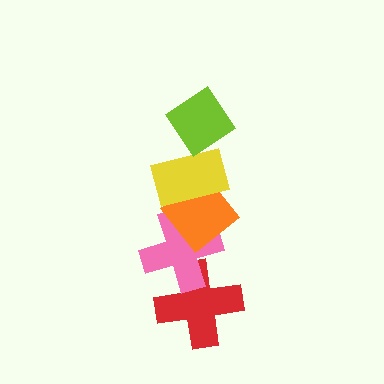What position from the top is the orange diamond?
The orange diamond is 3rd from the top.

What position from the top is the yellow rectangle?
The yellow rectangle is 2nd from the top.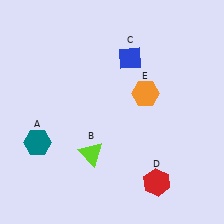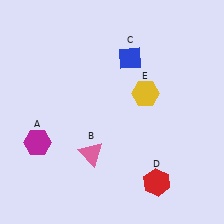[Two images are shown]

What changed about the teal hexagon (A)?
In Image 1, A is teal. In Image 2, it changed to magenta.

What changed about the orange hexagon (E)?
In Image 1, E is orange. In Image 2, it changed to yellow.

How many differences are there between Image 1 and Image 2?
There are 3 differences between the two images.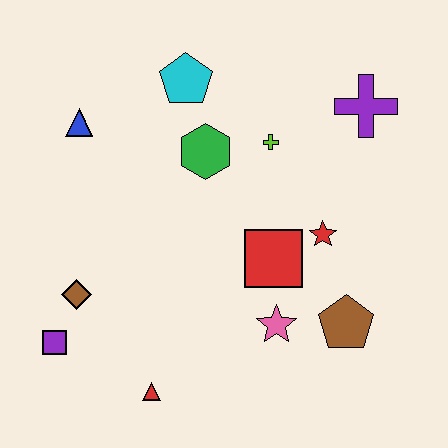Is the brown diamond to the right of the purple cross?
No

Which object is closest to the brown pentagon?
The pink star is closest to the brown pentagon.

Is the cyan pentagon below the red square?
No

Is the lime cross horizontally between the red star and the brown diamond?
Yes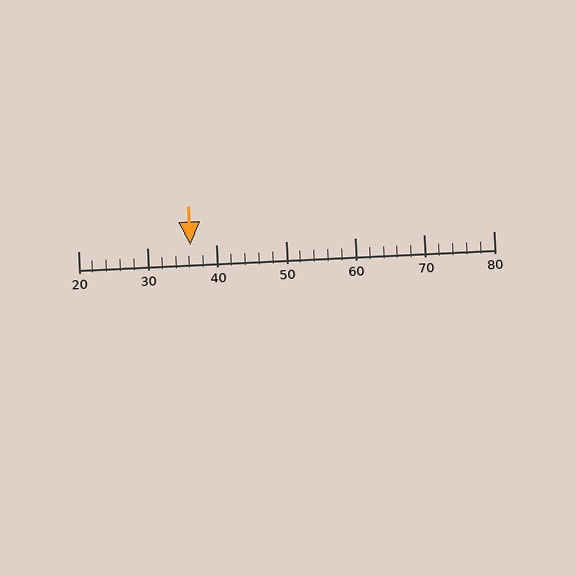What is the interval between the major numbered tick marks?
The major tick marks are spaced 10 units apart.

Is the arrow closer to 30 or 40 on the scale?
The arrow is closer to 40.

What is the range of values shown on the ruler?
The ruler shows values from 20 to 80.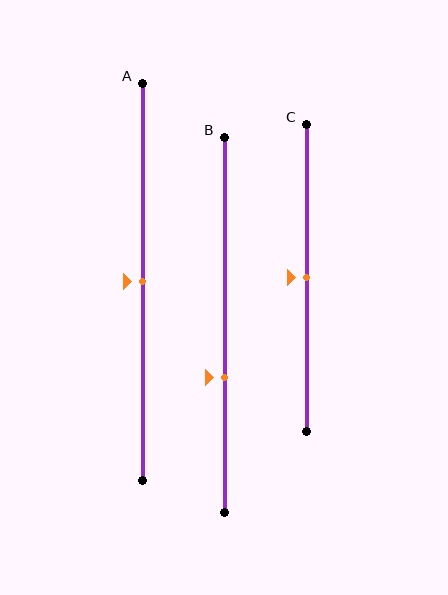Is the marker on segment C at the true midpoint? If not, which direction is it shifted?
Yes, the marker on segment C is at the true midpoint.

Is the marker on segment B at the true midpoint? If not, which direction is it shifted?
No, the marker on segment B is shifted downward by about 14% of the segment length.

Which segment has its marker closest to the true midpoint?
Segment A has its marker closest to the true midpoint.